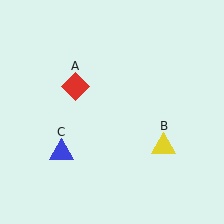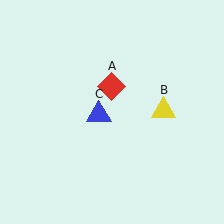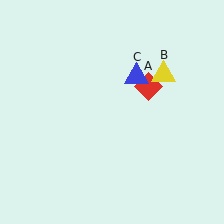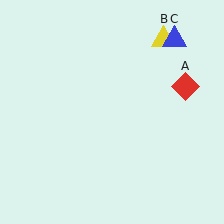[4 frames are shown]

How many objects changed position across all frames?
3 objects changed position: red diamond (object A), yellow triangle (object B), blue triangle (object C).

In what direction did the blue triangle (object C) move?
The blue triangle (object C) moved up and to the right.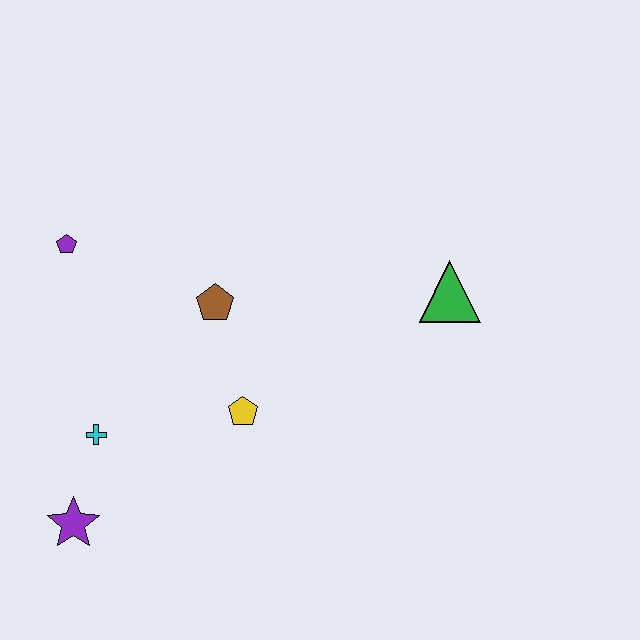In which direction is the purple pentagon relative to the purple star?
The purple pentagon is above the purple star.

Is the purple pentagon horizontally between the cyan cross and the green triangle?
No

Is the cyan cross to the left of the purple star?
No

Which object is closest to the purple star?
The cyan cross is closest to the purple star.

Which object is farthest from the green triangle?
The purple star is farthest from the green triangle.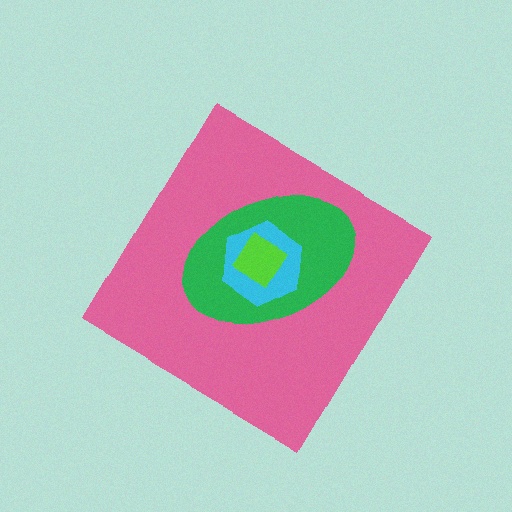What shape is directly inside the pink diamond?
The green ellipse.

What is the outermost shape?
The pink diamond.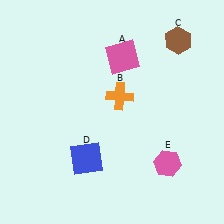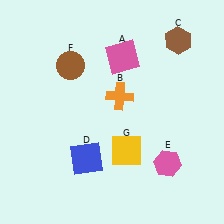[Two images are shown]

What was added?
A brown circle (F), a yellow square (G) were added in Image 2.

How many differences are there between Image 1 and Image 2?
There are 2 differences between the two images.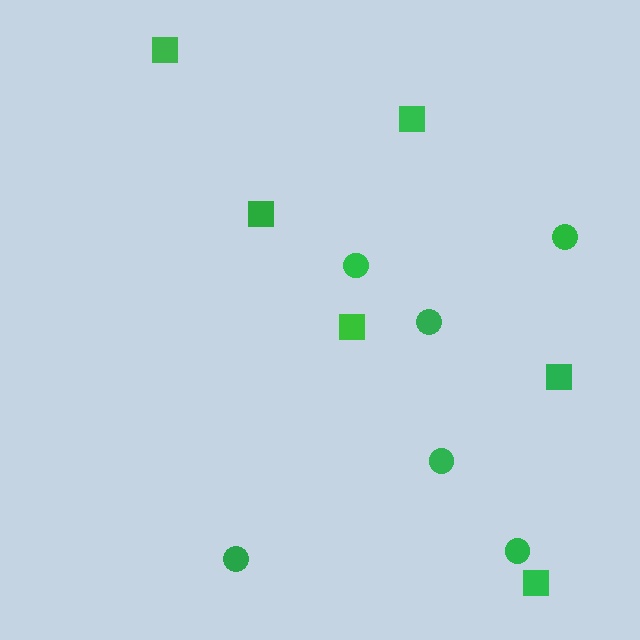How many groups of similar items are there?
There are 2 groups: one group of circles (6) and one group of squares (6).